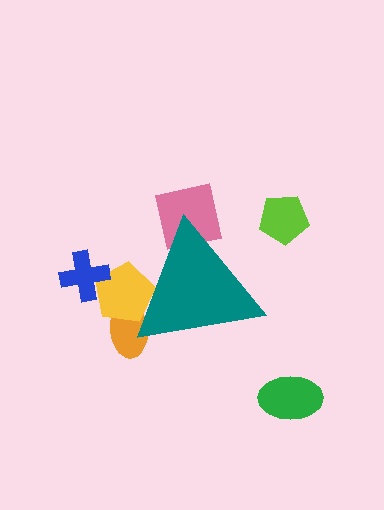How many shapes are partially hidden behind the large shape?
3 shapes are partially hidden.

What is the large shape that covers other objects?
A teal triangle.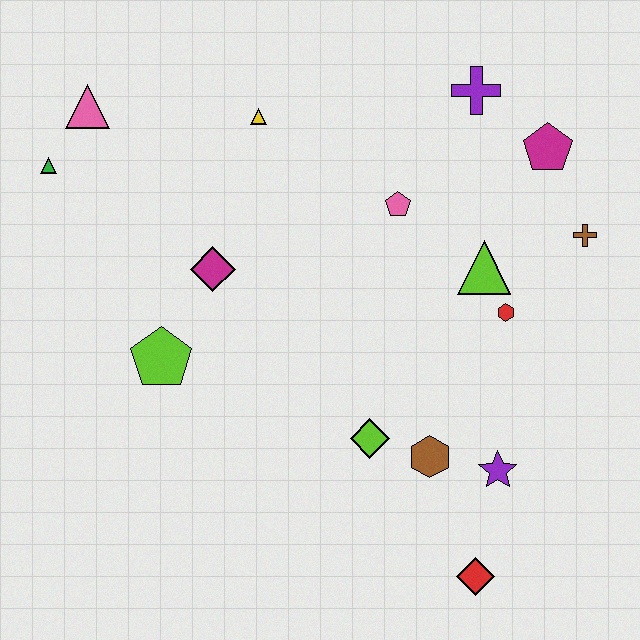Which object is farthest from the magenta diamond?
The red diamond is farthest from the magenta diamond.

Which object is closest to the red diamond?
The purple star is closest to the red diamond.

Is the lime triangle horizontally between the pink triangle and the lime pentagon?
No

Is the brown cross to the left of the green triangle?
No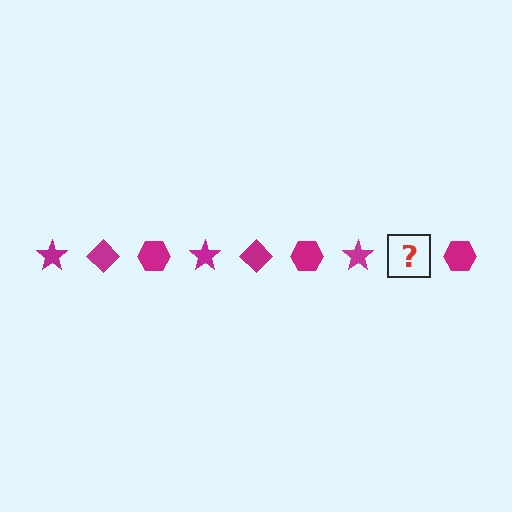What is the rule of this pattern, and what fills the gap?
The rule is that the pattern cycles through star, diamond, hexagon shapes in magenta. The gap should be filled with a magenta diamond.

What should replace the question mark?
The question mark should be replaced with a magenta diamond.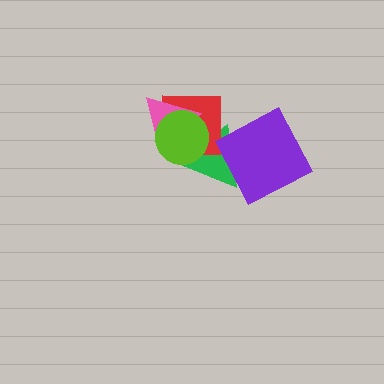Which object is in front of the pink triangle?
The lime circle is in front of the pink triangle.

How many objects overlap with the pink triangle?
3 objects overlap with the pink triangle.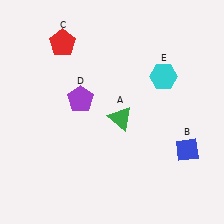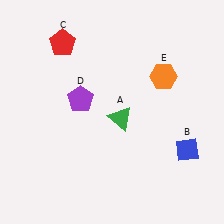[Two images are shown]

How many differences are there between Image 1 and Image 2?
There is 1 difference between the two images.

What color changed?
The hexagon (E) changed from cyan in Image 1 to orange in Image 2.